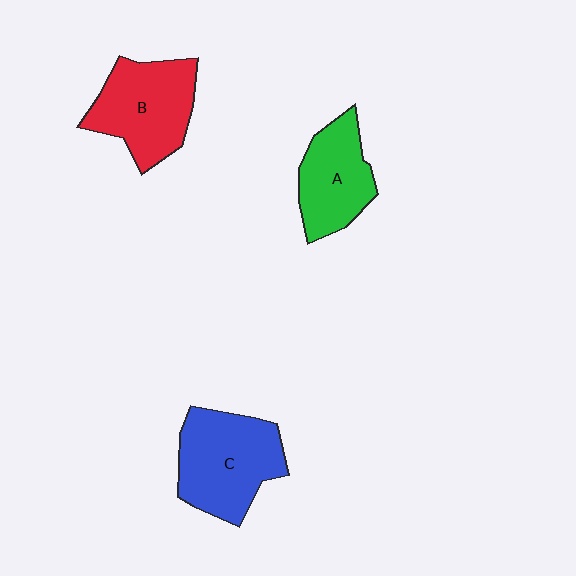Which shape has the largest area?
Shape C (blue).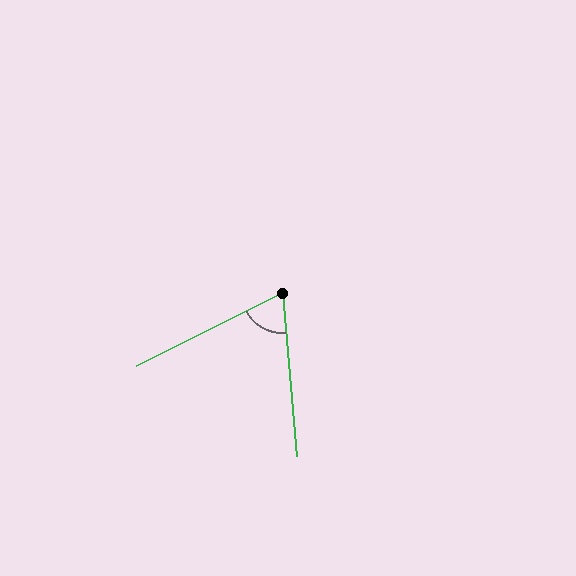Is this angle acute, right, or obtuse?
It is acute.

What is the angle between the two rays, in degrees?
Approximately 68 degrees.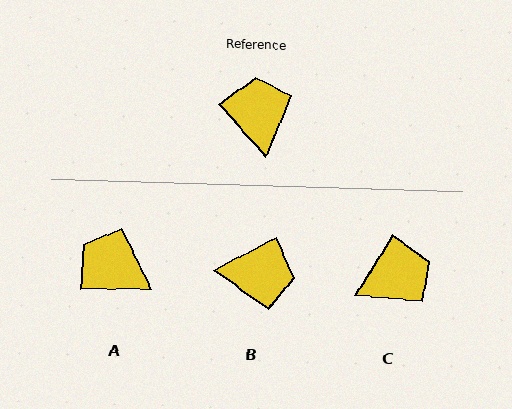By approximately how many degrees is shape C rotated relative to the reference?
Approximately 73 degrees clockwise.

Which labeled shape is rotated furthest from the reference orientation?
B, about 104 degrees away.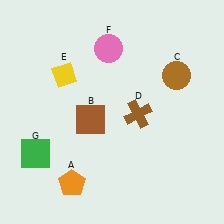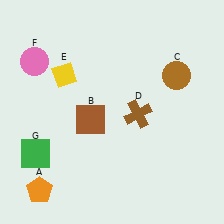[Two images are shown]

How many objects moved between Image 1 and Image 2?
2 objects moved between the two images.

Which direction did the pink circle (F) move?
The pink circle (F) moved left.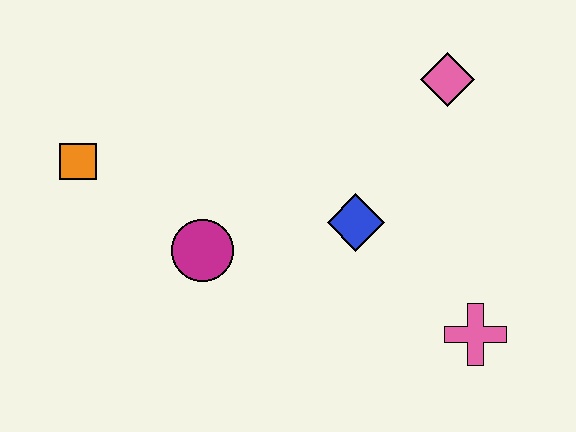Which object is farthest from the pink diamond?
The orange square is farthest from the pink diamond.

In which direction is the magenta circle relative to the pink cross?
The magenta circle is to the left of the pink cross.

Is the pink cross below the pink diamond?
Yes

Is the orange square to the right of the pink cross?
No